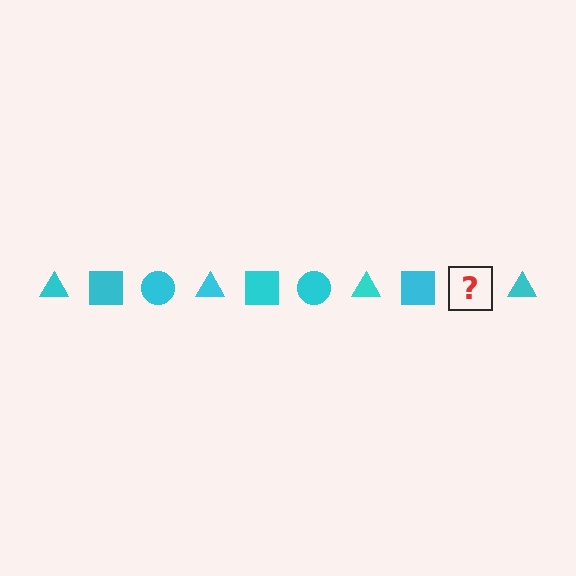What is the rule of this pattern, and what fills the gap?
The rule is that the pattern cycles through triangle, square, circle shapes in cyan. The gap should be filled with a cyan circle.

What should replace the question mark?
The question mark should be replaced with a cyan circle.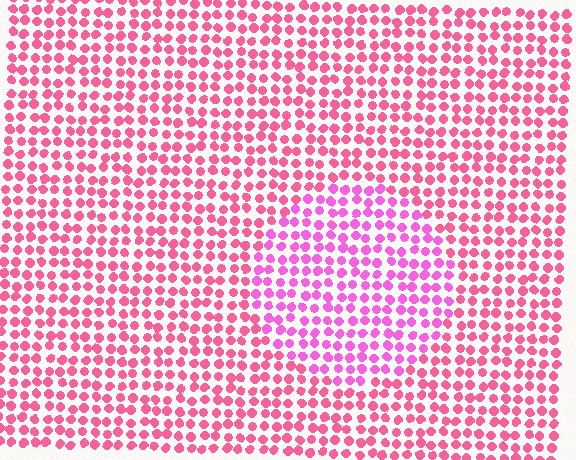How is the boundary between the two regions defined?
The boundary is defined purely by a slight shift in hue (about 28 degrees). Spacing, size, and orientation are identical on both sides.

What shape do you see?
I see a circle.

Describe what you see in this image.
The image is filled with small pink elements in a uniform arrangement. A circle-shaped region is visible where the elements are tinted to a slightly different hue, forming a subtle color boundary.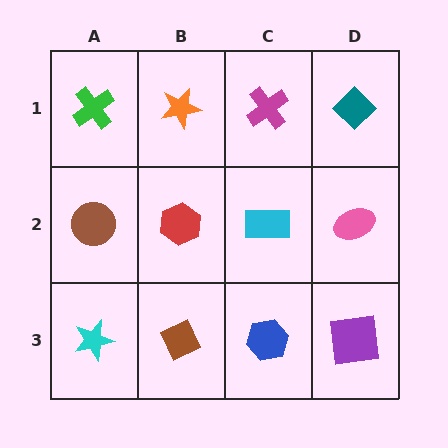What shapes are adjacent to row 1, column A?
A brown circle (row 2, column A), an orange star (row 1, column B).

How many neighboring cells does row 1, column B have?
3.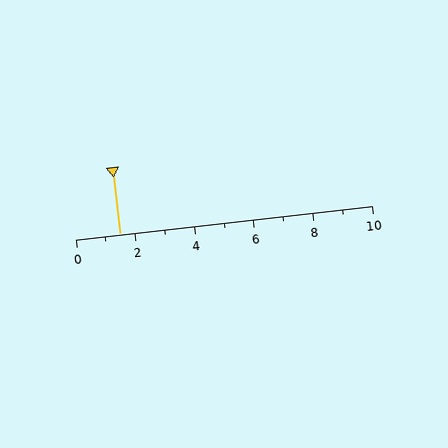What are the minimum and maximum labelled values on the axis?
The axis runs from 0 to 10.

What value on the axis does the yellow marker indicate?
The marker indicates approximately 1.5.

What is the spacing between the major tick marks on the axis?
The major ticks are spaced 2 apart.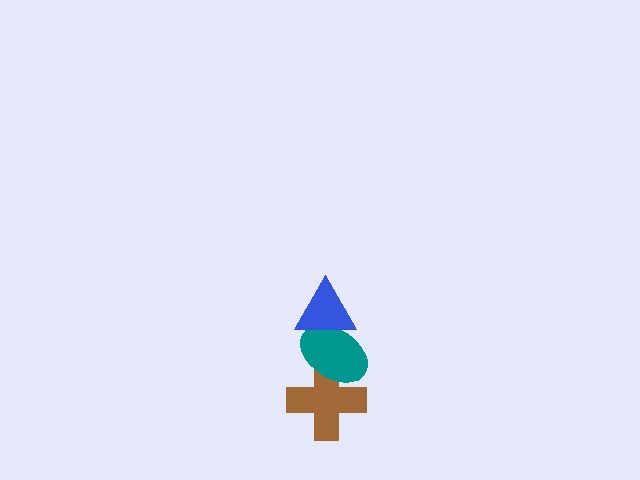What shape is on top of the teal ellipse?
The blue triangle is on top of the teal ellipse.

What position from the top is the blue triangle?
The blue triangle is 1st from the top.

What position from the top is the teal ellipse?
The teal ellipse is 2nd from the top.